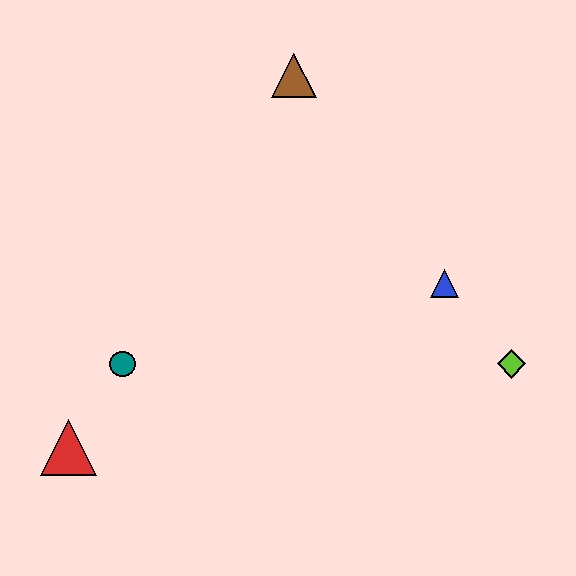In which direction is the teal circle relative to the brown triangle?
The teal circle is below the brown triangle.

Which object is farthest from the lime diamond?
The red triangle is farthest from the lime diamond.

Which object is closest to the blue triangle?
The lime diamond is closest to the blue triangle.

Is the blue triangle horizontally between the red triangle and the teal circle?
No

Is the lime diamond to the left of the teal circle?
No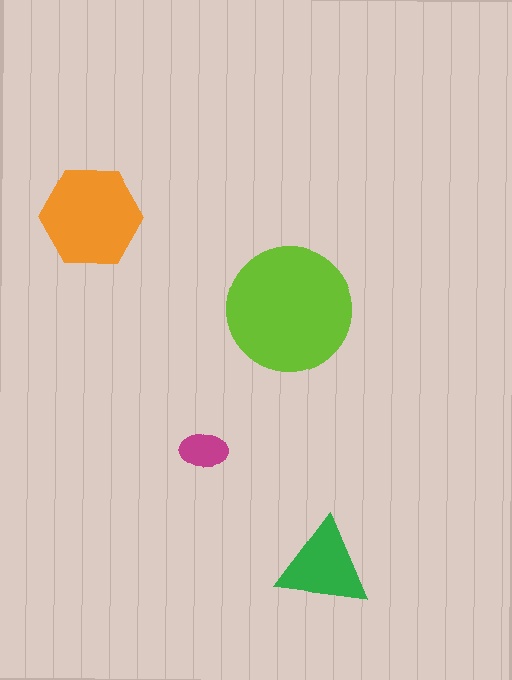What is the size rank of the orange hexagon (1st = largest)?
2nd.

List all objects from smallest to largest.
The magenta ellipse, the green triangle, the orange hexagon, the lime circle.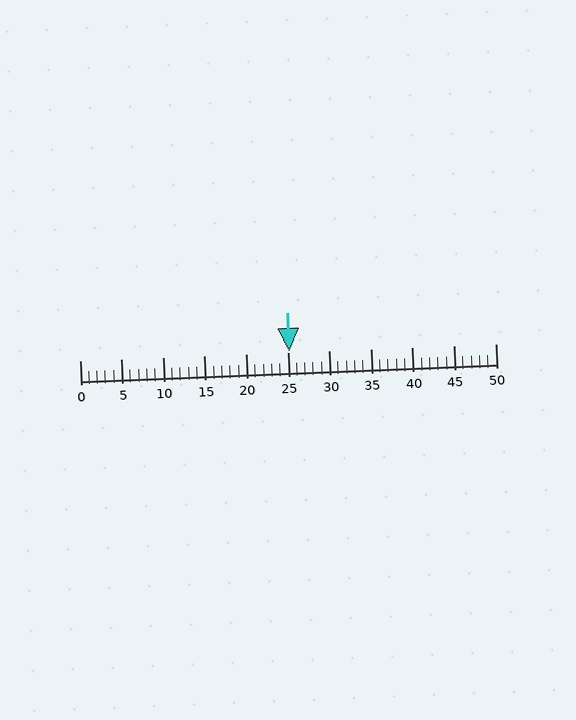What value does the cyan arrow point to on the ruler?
The cyan arrow points to approximately 25.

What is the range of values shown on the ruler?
The ruler shows values from 0 to 50.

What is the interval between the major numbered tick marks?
The major tick marks are spaced 5 units apart.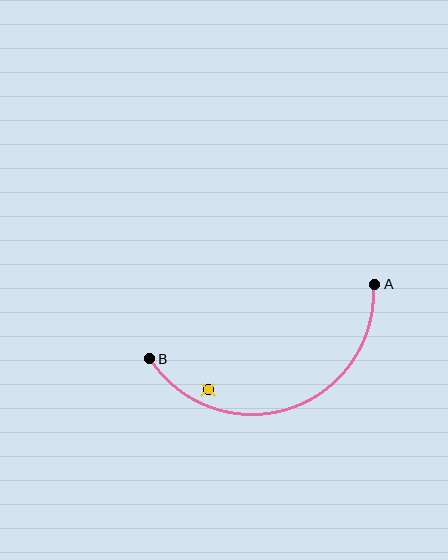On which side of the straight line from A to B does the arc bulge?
The arc bulges below the straight line connecting A and B.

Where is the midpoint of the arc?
The arc midpoint is the point on the curve farthest from the straight line joining A and B. It sits below that line.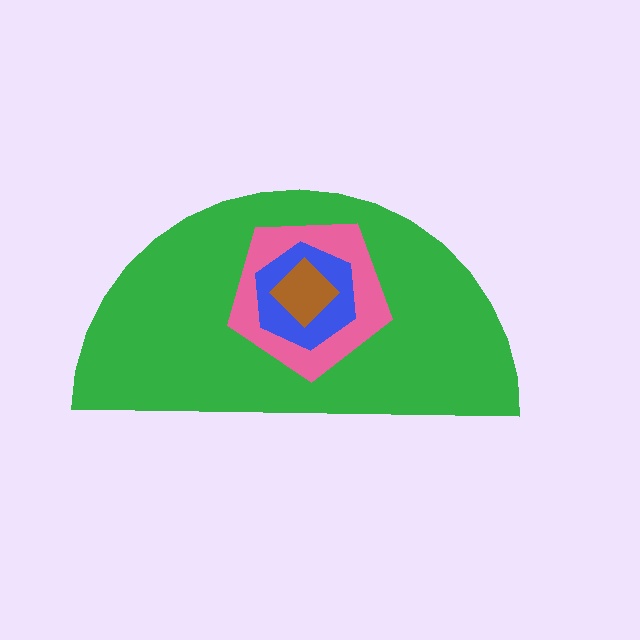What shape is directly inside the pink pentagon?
The blue hexagon.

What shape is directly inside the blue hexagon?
The brown diamond.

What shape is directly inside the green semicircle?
The pink pentagon.